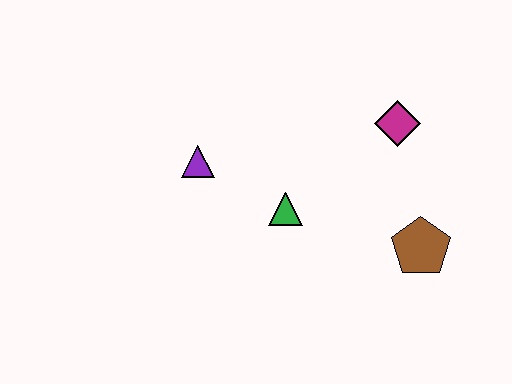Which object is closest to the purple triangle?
The green triangle is closest to the purple triangle.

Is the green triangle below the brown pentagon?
No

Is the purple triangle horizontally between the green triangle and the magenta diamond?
No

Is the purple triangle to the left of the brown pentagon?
Yes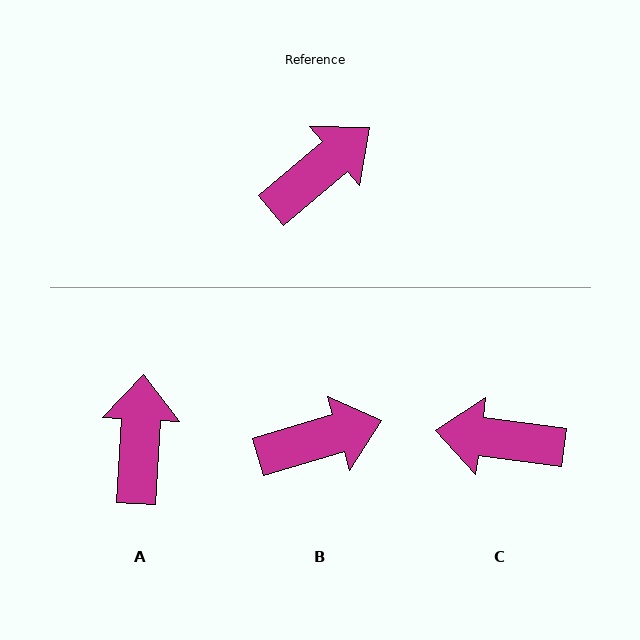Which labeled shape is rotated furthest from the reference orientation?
C, about 132 degrees away.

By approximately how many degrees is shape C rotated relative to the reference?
Approximately 132 degrees counter-clockwise.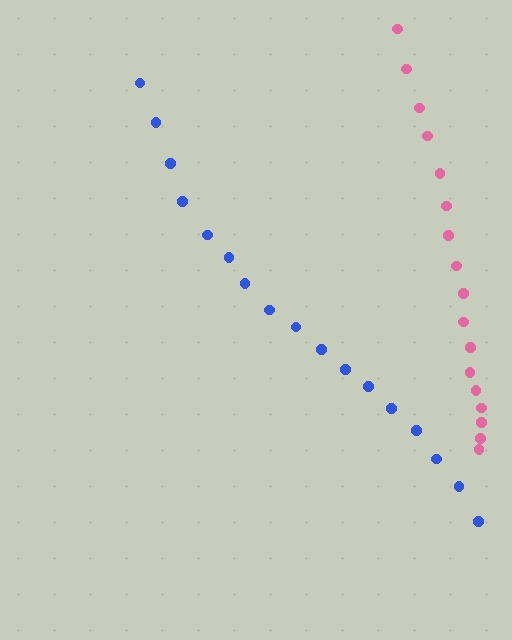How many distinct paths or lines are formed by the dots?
There are 2 distinct paths.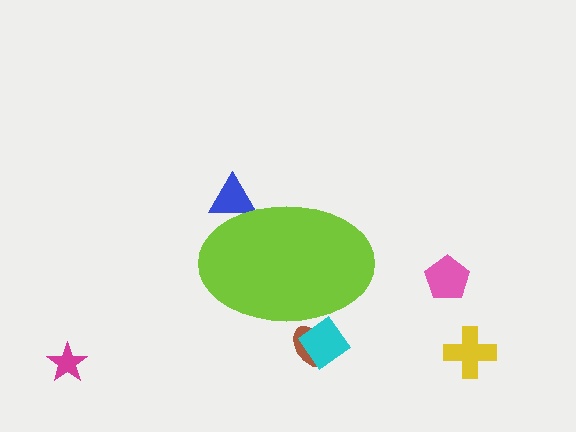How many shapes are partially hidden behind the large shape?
3 shapes are partially hidden.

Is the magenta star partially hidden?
No, the magenta star is fully visible.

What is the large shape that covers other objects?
A lime ellipse.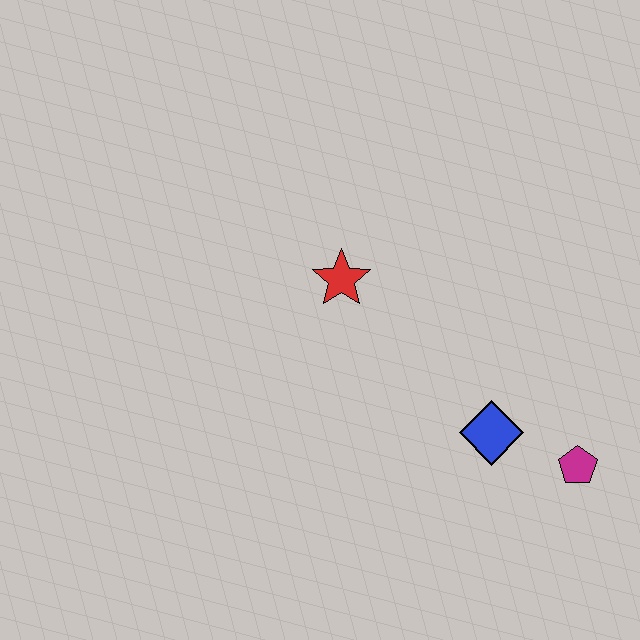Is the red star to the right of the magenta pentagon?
No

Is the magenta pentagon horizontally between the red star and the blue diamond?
No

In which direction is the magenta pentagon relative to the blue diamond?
The magenta pentagon is to the right of the blue diamond.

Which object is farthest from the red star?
The magenta pentagon is farthest from the red star.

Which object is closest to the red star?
The blue diamond is closest to the red star.